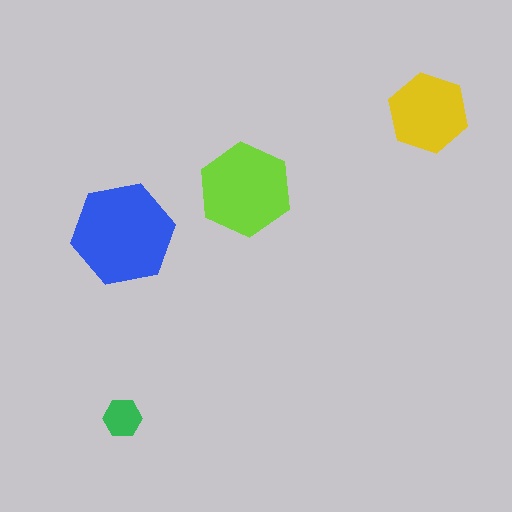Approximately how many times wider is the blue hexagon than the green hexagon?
About 2.5 times wider.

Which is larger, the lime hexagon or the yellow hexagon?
The lime one.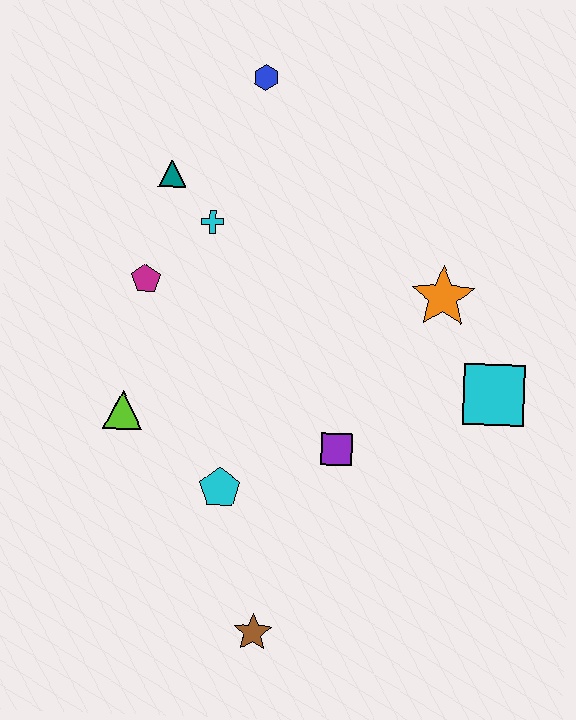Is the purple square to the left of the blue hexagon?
No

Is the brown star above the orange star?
No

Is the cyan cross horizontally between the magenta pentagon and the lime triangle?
No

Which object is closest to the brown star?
The cyan pentagon is closest to the brown star.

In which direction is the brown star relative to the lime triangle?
The brown star is below the lime triangle.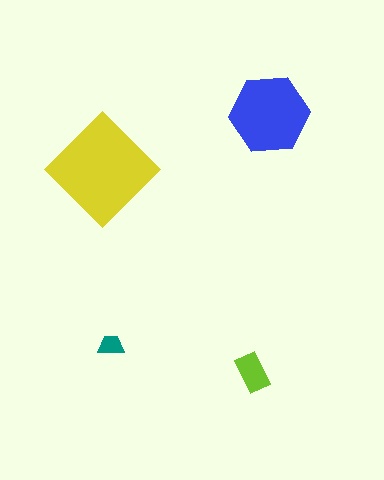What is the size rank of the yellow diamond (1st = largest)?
1st.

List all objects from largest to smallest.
The yellow diamond, the blue hexagon, the lime rectangle, the teal trapezoid.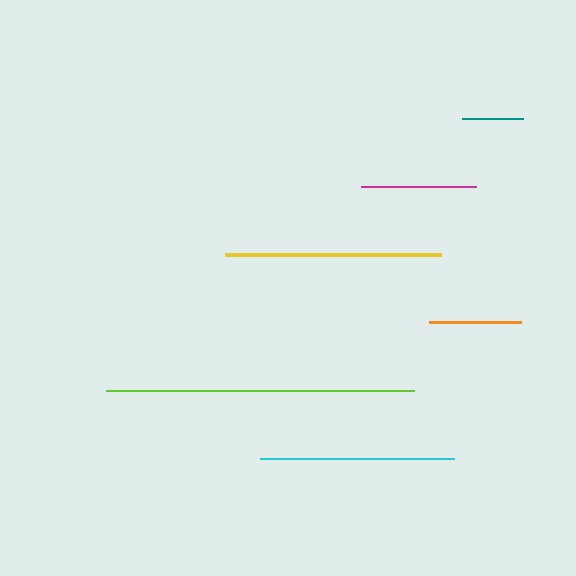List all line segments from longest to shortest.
From longest to shortest: lime, yellow, cyan, magenta, orange, teal.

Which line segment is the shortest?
The teal line is the shortest at approximately 61 pixels.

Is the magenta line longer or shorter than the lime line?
The lime line is longer than the magenta line.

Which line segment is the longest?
The lime line is the longest at approximately 309 pixels.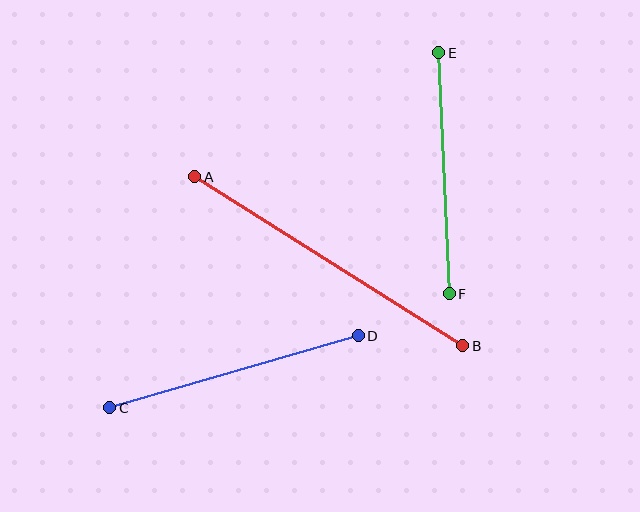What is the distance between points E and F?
The distance is approximately 241 pixels.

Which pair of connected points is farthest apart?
Points A and B are farthest apart.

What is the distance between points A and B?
The distance is approximately 317 pixels.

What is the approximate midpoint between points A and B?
The midpoint is at approximately (329, 261) pixels.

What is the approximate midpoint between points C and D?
The midpoint is at approximately (234, 372) pixels.